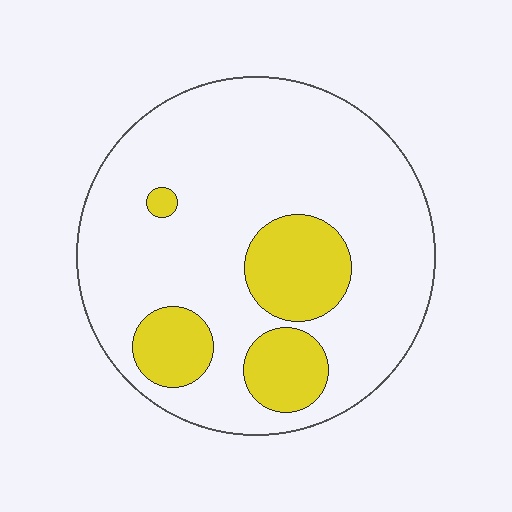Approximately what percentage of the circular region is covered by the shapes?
Approximately 20%.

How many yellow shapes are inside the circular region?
4.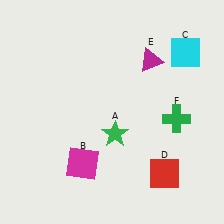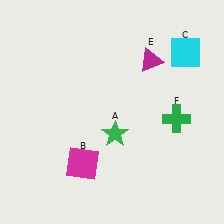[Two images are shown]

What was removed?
The red square (D) was removed in Image 2.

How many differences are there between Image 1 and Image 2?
There is 1 difference between the two images.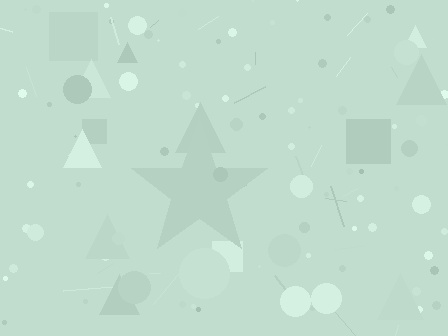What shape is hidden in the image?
A star is hidden in the image.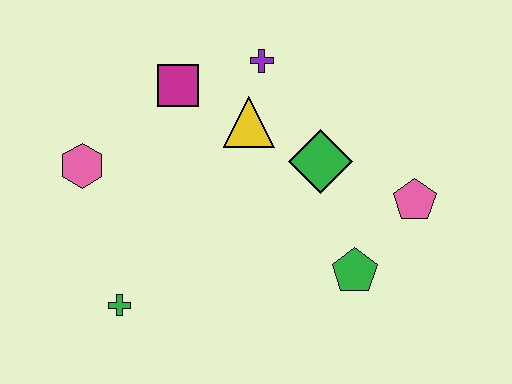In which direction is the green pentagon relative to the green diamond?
The green pentagon is below the green diamond.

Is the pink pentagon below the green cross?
No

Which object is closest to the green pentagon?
The pink pentagon is closest to the green pentagon.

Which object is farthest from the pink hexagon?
The pink pentagon is farthest from the pink hexagon.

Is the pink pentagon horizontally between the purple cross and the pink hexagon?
No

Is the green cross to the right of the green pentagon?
No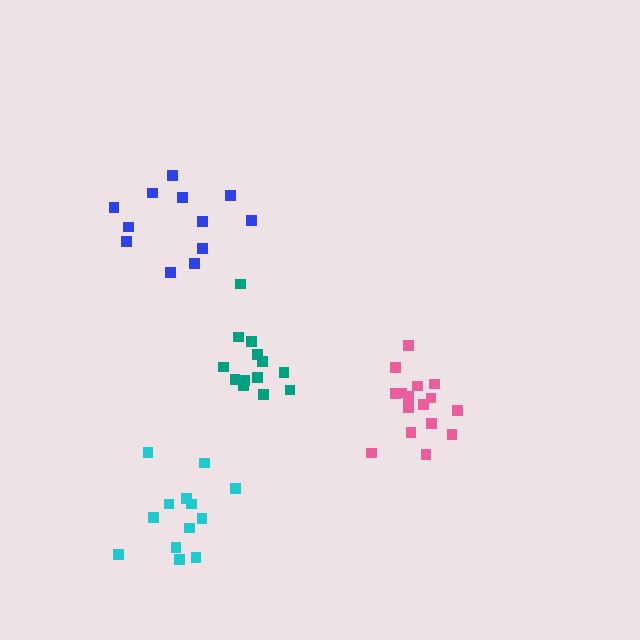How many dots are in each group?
Group 1: 12 dots, Group 2: 13 dots, Group 3: 13 dots, Group 4: 16 dots (54 total).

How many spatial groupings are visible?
There are 4 spatial groupings.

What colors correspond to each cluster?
The clusters are colored: blue, teal, cyan, pink.